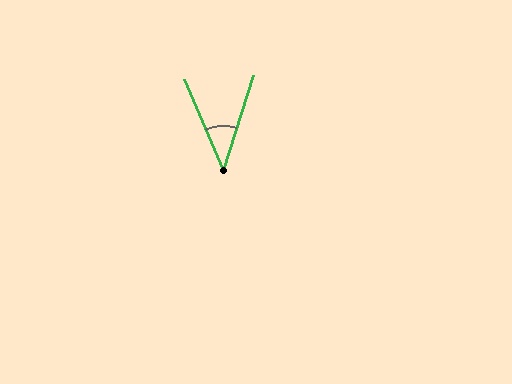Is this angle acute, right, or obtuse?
It is acute.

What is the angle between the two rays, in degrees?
Approximately 41 degrees.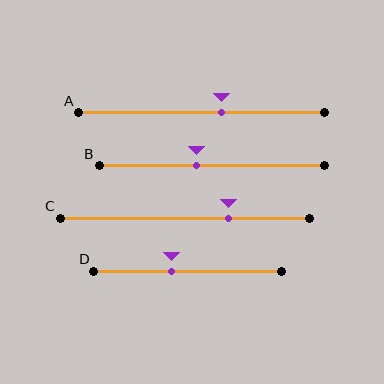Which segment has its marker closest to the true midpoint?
Segment B has its marker closest to the true midpoint.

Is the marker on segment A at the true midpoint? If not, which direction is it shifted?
No, the marker on segment A is shifted to the right by about 8% of the segment length.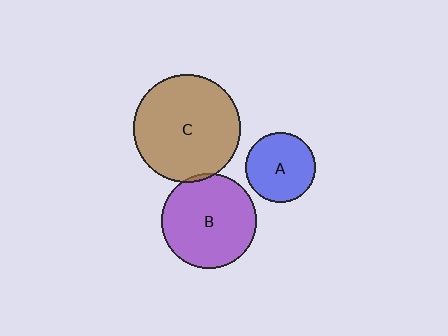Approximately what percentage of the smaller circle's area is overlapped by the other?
Approximately 5%.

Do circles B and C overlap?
Yes.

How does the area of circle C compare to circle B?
Approximately 1.3 times.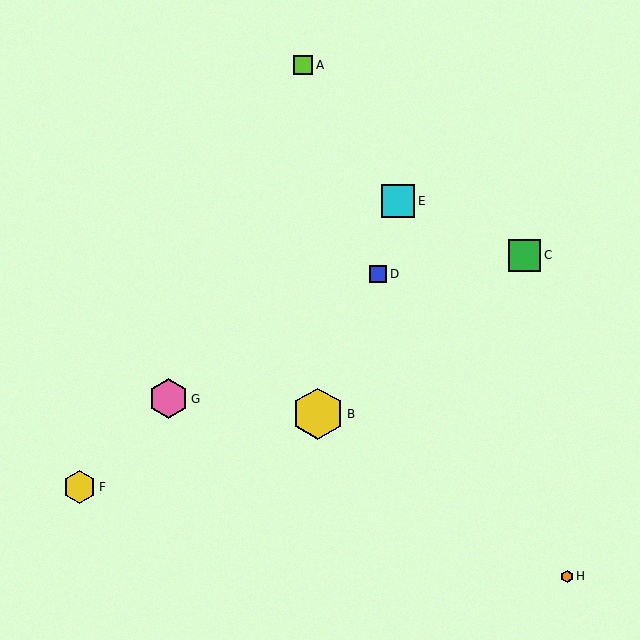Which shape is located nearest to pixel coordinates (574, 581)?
The orange hexagon (labeled H) at (567, 576) is nearest to that location.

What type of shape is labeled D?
Shape D is a blue square.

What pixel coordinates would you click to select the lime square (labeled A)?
Click at (303, 65) to select the lime square A.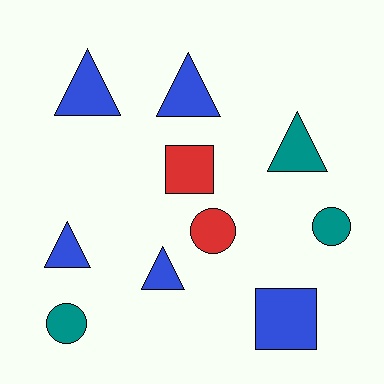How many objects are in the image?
There are 10 objects.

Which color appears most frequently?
Blue, with 5 objects.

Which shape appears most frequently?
Triangle, with 5 objects.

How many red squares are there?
There is 1 red square.